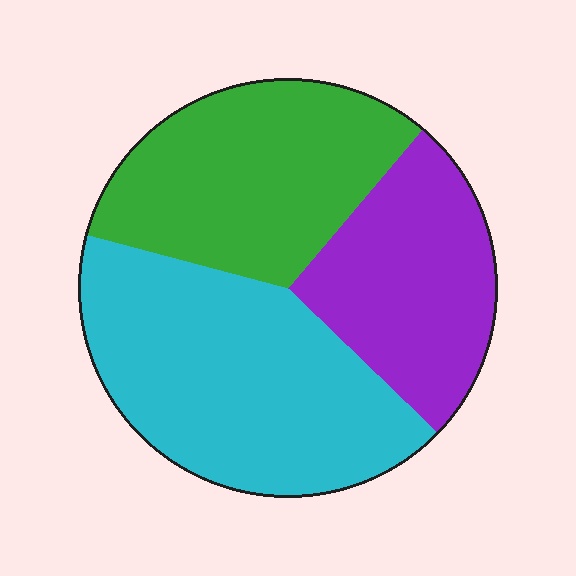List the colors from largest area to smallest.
From largest to smallest: cyan, green, purple.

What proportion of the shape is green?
Green takes up about one third (1/3) of the shape.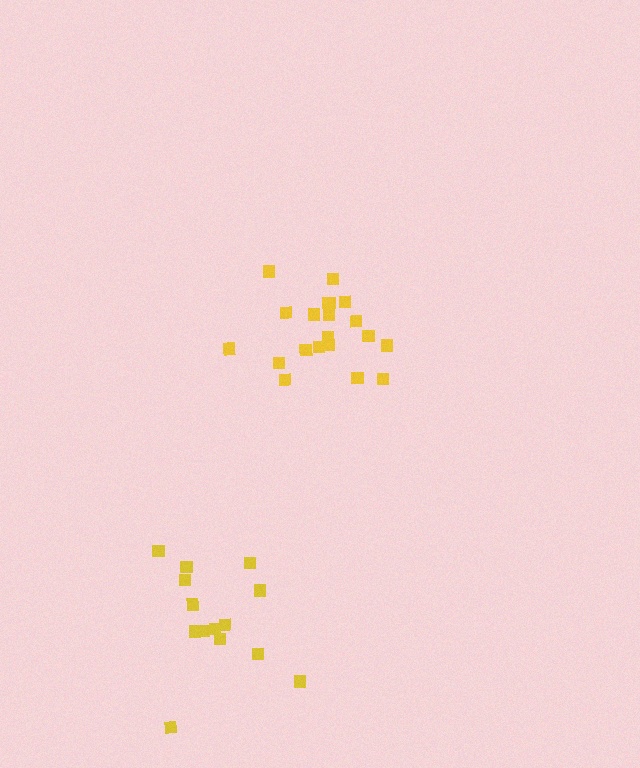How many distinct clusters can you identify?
There are 2 distinct clusters.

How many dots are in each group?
Group 1: 20 dots, Group 2: 14 dots (34 total).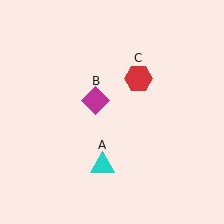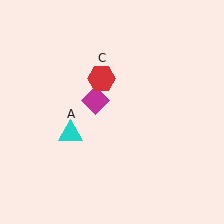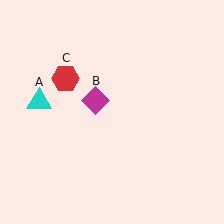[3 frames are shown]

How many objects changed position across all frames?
2 objects changed position: cyan triangle (object A), red hexagon (object C).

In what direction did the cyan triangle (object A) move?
The cyan triangle (object A) moved up and to the left.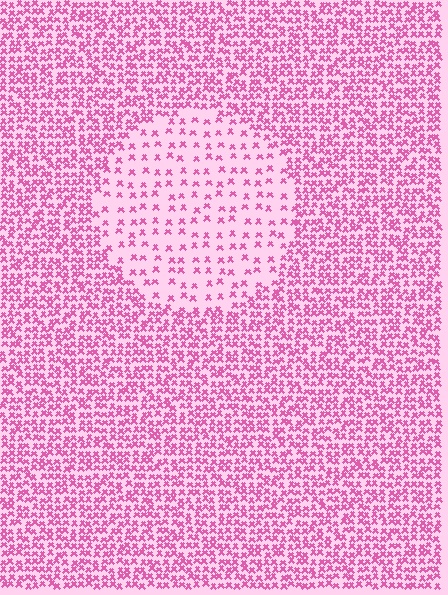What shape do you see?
I see a circle.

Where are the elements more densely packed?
The elements are more densely packed outside the circle boundary.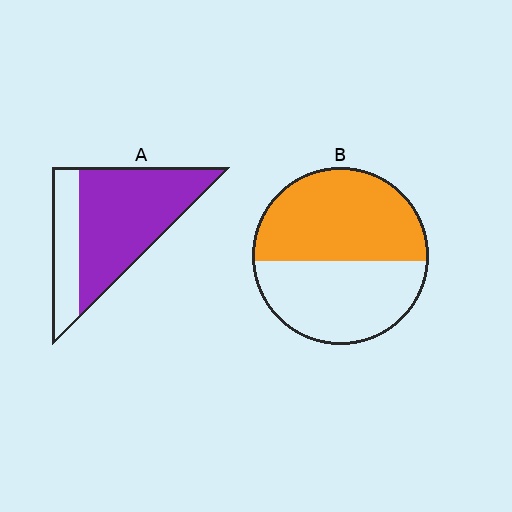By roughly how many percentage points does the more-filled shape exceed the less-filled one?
By roughly 20 percentage points (A over B).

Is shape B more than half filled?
Roughly half.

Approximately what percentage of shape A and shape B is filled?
A is approximately 70% and B is approximately 55%.